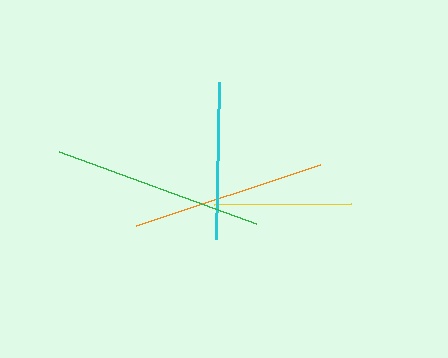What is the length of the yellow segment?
The yellow segment is approximately 137 pixels long.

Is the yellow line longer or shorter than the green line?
The green line is longer than the yellow line.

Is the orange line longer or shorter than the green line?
The green line is longer than the orange line.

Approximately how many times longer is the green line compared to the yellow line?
The green line is approximately 1.5 times the length of the yellow line.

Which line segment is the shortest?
The yellow line is the shortest at approximately 137 pixels.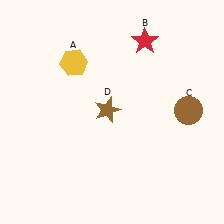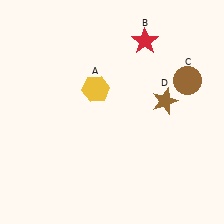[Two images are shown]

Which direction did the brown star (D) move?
The brown star (D) moved right.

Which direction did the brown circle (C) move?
The brown circle (C) moved up.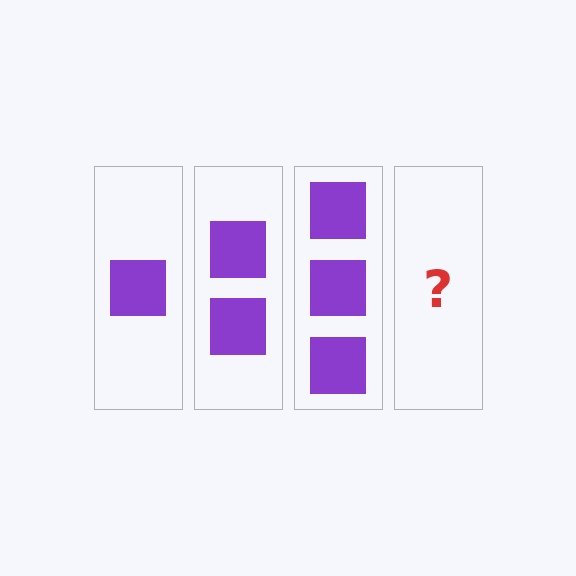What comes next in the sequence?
The next element should be 4 squares.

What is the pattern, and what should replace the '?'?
The pattern is that each step adds one more square. The '?' should be 4 squares.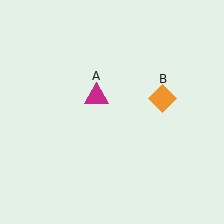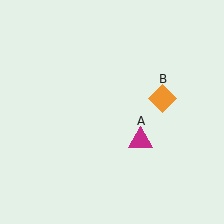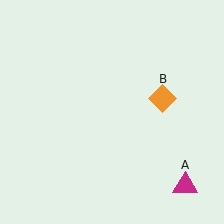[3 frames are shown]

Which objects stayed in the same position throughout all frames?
Orange diamond (object B) remained stationary.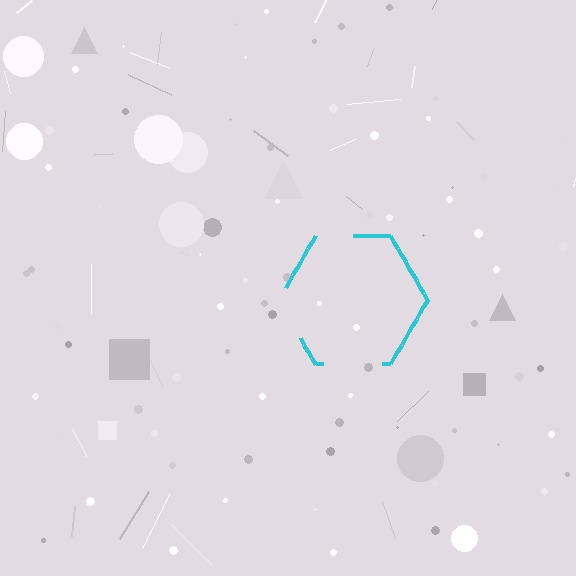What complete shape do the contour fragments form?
The contour fragments form a hexagon.